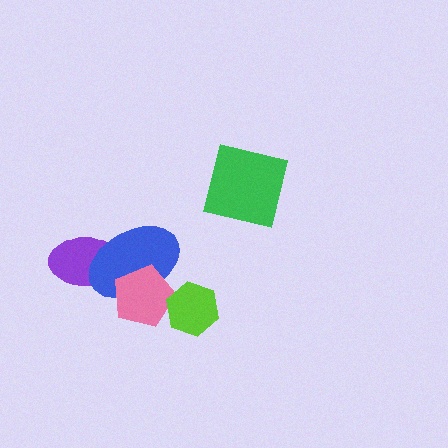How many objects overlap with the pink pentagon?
2 objects overlap with the pink pentagon.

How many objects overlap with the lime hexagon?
1 object overlaps with the lime hexagon.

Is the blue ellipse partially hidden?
Yes, it is partially covered by another shape.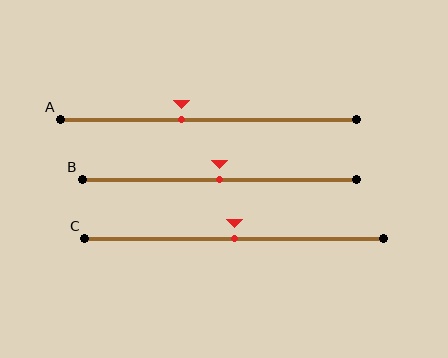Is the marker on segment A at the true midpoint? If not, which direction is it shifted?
No, the marker on segment A is shifted to the left by about 9% of the segment length.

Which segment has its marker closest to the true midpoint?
Segment B has its marker closest to the true midpoint.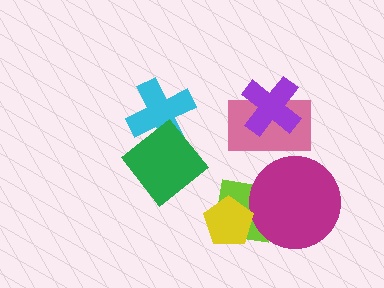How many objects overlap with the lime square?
2 objects overlap with the lime square.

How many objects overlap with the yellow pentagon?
1 object overlaps with the yellow pentagon.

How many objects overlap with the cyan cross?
1 object overlaps with the cyan cross.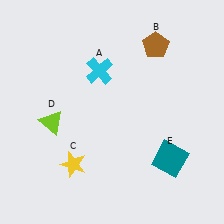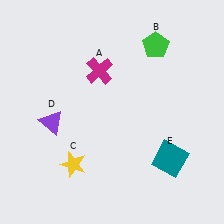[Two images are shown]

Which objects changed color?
A changed from cyan to magenta. B changed from brown to green. D changed from lime to purple.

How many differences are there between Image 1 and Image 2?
There are 3 differences between the two images.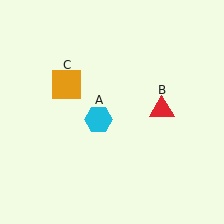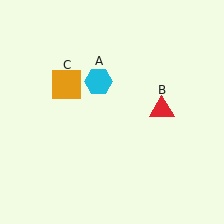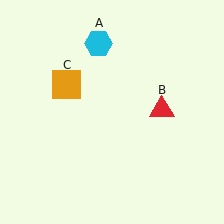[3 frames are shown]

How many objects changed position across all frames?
1 object changed position: cyan hexagon (object A).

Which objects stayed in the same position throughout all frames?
Red triangle (object B) and orange square (object C) remained stationary.